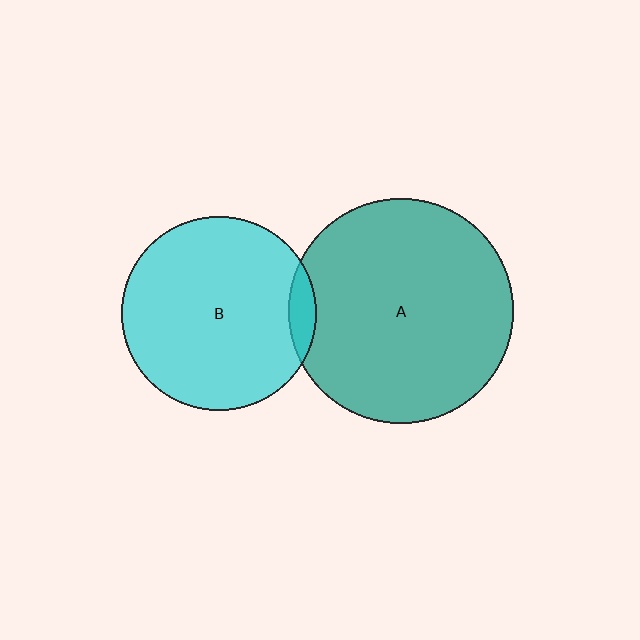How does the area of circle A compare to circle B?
Approximately 1.3 times.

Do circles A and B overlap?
Yes.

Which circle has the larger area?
Circle A (teal).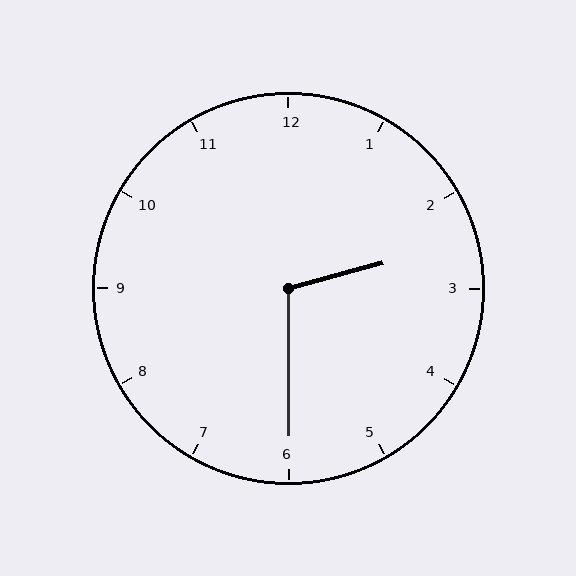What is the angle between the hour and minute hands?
Approximately 105 degrees.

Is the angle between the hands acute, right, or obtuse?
It is obtuse.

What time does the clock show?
2:30.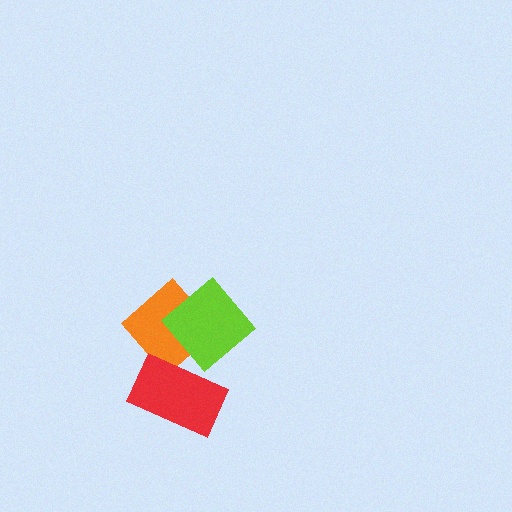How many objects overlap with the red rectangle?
1 object overlaps with the red rectangle.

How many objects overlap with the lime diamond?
1 object overlaps with the lime diamond.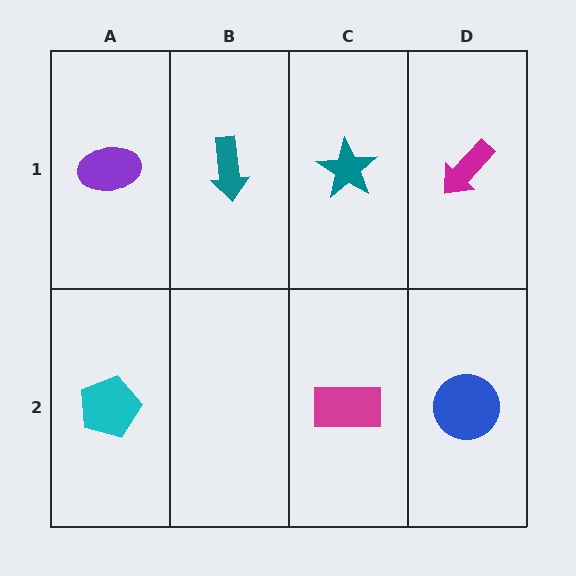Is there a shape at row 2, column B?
No, that cell is empty.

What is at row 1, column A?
A purple ellipse.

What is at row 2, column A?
A cyan pentagon.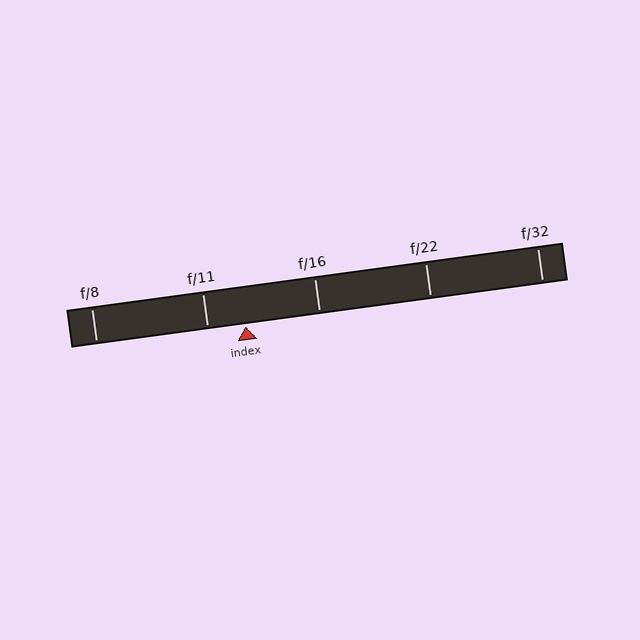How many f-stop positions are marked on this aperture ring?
There are 5 f-stop positions marked.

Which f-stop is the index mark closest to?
The index mark is closest to f/11.